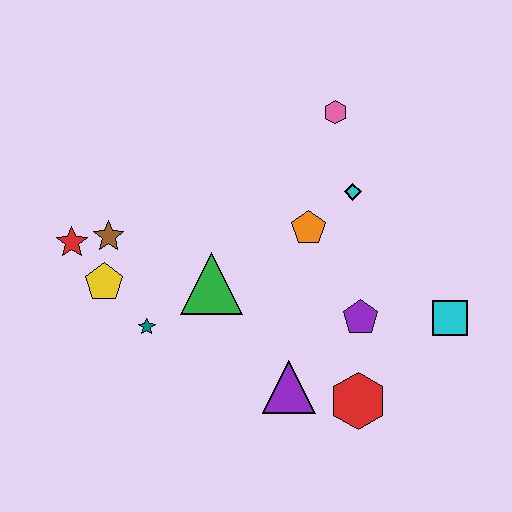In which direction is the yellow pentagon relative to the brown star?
The yellow pentagon is below the brown star.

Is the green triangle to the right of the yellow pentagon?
Yes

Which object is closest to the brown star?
The red star is closest to the brown star.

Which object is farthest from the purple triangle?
The pink hexagon is farthest from the purple triangle.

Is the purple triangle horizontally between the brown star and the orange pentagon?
Yes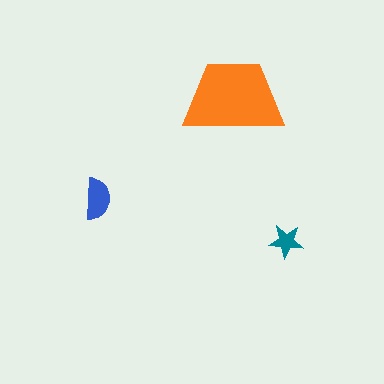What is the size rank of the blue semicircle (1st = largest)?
2nd.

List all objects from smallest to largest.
The teal star, the blue semicircle, the orange trapezoid.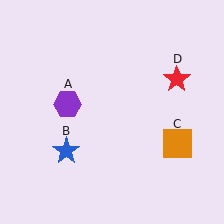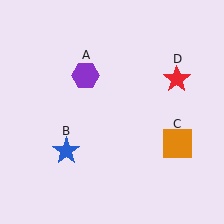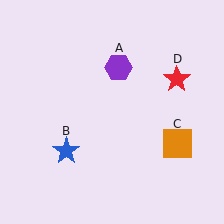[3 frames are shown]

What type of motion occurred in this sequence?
The purple hexagon (object A) rotated clockwise around the center of the scene.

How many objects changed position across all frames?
1 object changed position: purple hexagon (object A).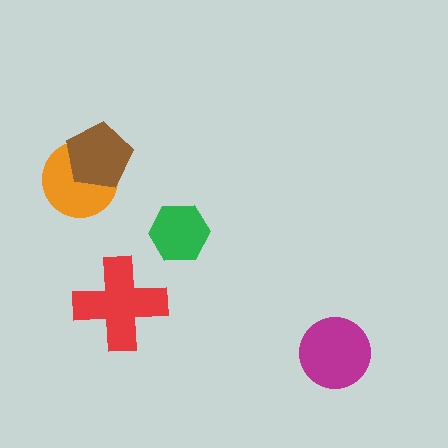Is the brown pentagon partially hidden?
No, no other shape covers it.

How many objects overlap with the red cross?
0 objects overlap with the red cross.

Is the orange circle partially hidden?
Yes, it is partially covered by another shape.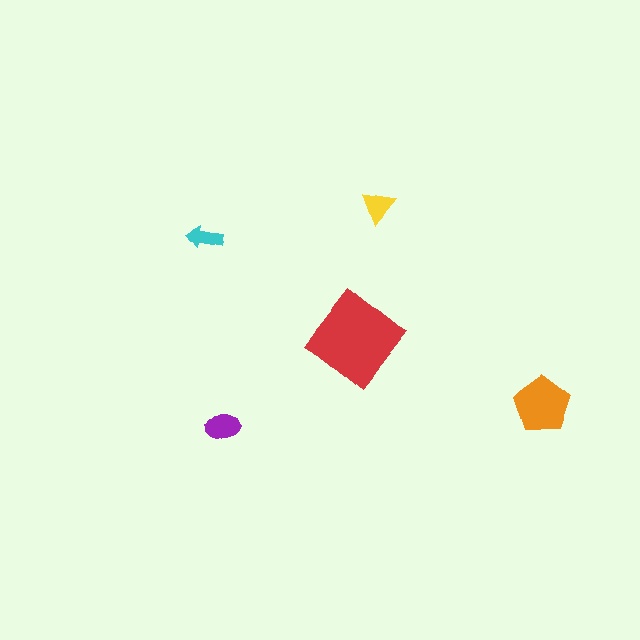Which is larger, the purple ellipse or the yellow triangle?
The purple ellipse.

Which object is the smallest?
The cyan arrow.